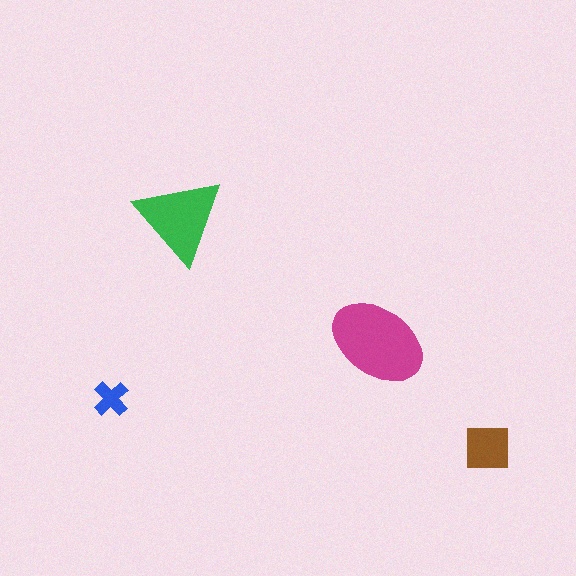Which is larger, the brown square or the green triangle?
The green triangle.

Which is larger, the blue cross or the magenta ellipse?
The magenta ellipse.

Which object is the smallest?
The blue cross.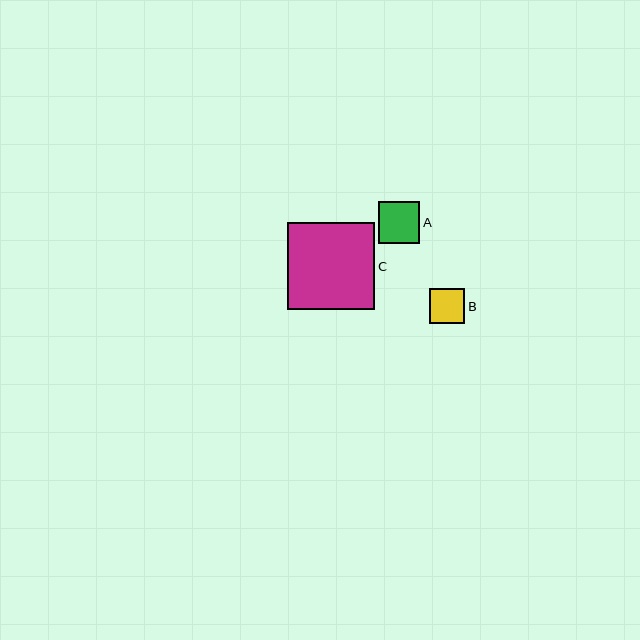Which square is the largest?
Square C is the largest with a size of approximately 87 pixels.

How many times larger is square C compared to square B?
Square C is approximately 2.5 times the size of square B.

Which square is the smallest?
Square B is the smallest with a size of approximately 35 pixels.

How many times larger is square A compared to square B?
Square A is approximately 1.2 times the size of square B.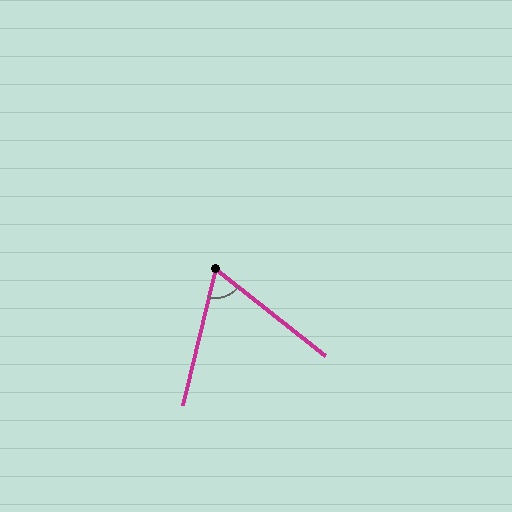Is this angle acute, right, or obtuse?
It is acute.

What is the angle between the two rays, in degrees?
Approximately 65 degrees.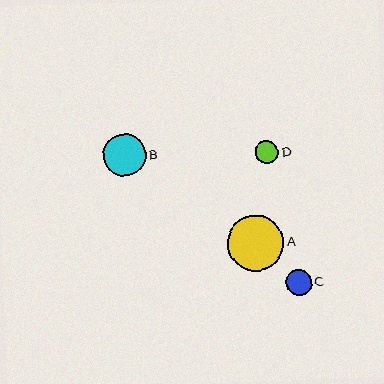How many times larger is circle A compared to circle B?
Circle A is approximately 1.3 times the size of circle B.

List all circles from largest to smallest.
From largest to smallest: A, B, C, D.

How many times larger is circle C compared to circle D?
Circle C is approximately 1.1 times the size of circle D.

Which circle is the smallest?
Circle D is the smallest with a size of approximately 23 pixels.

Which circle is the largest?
Circle A is the largest with a size of approximately 56 pixels.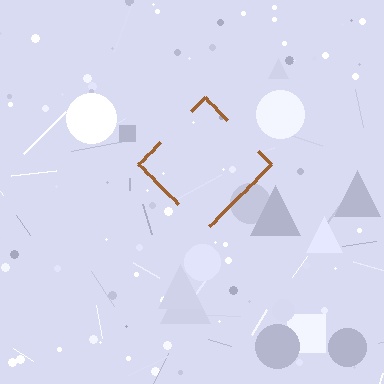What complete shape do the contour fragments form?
The contour fragments form a diamond.